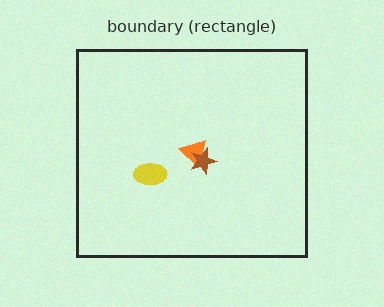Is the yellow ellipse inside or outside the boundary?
Inside.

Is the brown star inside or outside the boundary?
Inside.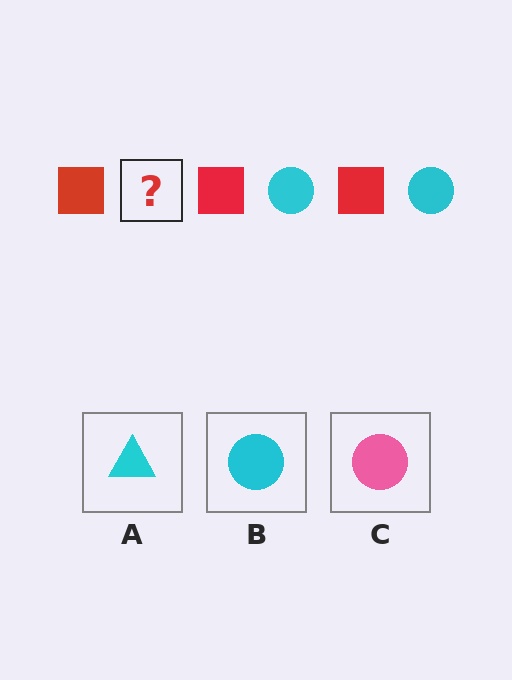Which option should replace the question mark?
Option B.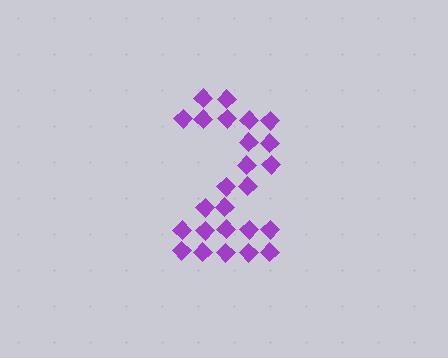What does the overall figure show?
The overall figure shows the digit 2.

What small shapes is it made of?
It is made of small diamonds.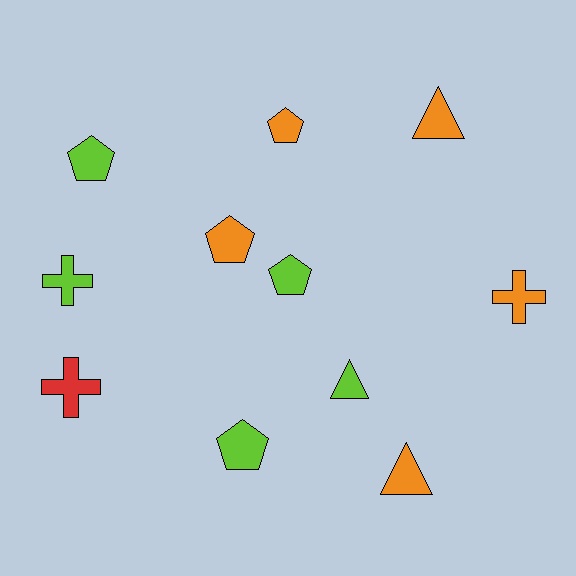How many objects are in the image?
There are 11 objects.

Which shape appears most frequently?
Pentagon, with 5 objects.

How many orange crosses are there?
There is 1 orange cross.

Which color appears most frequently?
Orange, with 5 objects.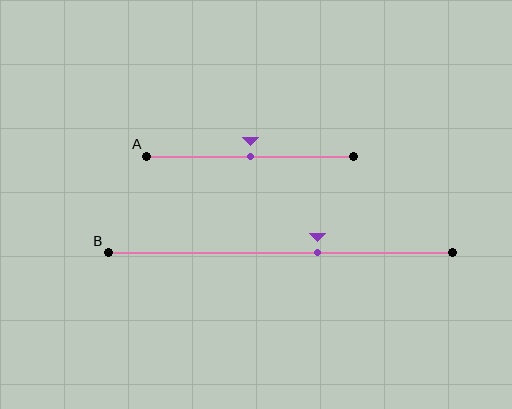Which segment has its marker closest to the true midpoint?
Segment A has its marker closest to the true midpoint.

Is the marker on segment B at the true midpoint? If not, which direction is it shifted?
No, the marker on segment B is shifted to the right by about 11% of the segment length.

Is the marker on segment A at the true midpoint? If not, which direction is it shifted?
Yes, the marker on segment A is at the true midpoint.